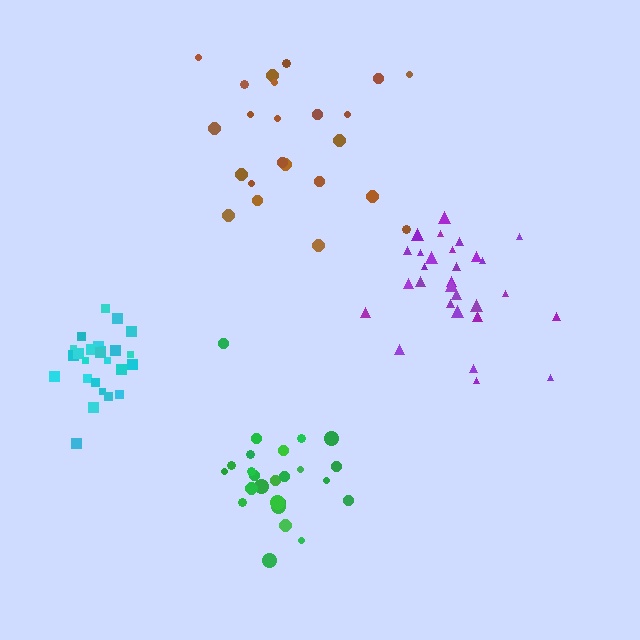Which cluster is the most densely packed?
Cyan.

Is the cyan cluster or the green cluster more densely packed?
Cyan.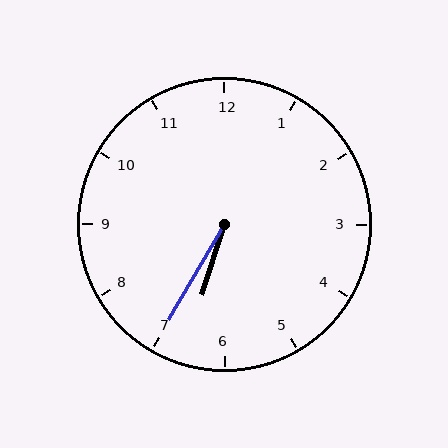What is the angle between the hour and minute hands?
Approximately 12 degrees.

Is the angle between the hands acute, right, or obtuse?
It is acute.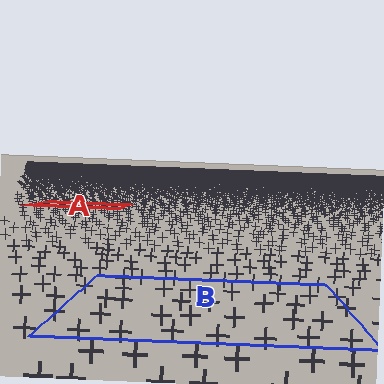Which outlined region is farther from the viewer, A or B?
Region A is farther from the viewer — the texture elements inside it appear smaller and more densely packed.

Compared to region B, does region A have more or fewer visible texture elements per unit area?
Region A has more texture elements per unit area — they are packed more densely because it is farther away.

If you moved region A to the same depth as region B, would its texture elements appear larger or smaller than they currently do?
They would appear larger. At a closer depth, the same texture elements are projected at a bigger on-screen size.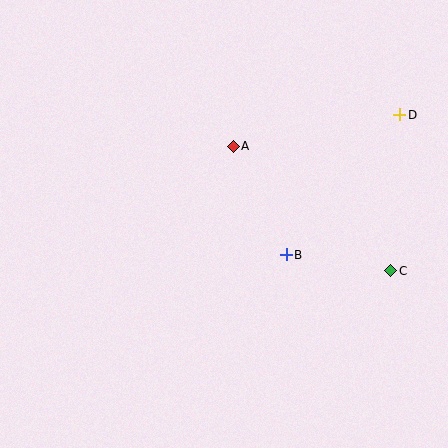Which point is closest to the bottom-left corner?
Point B is closest to the bottom-left corner.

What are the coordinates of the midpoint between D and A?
The midpoint between D and A is at (316, 131).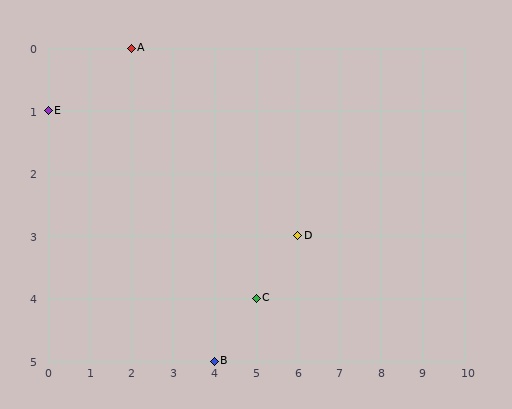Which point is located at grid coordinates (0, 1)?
Point E is at (0, 1).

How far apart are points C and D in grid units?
Points C and D are 1 column and 1 row apart (about 1.4 grid units diagonally).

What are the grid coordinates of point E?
Point E is at grid coordinates (0, 1).